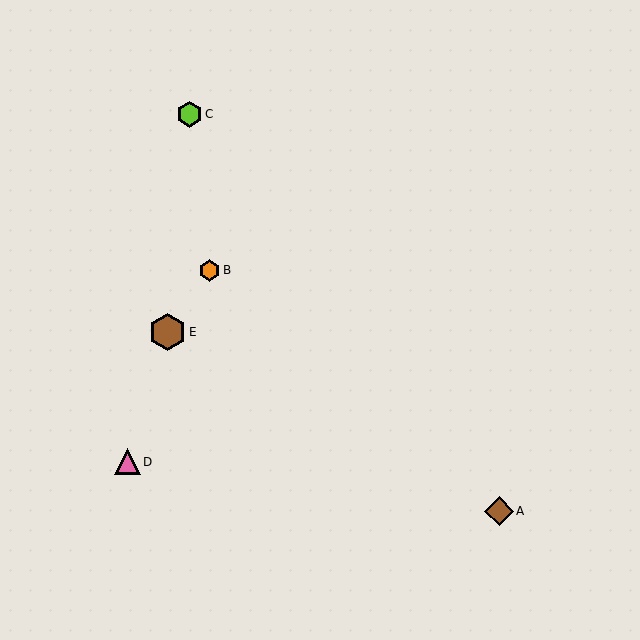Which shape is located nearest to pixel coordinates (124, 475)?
The pink triangle (labeled D) at (128, 462) is nearest to that location.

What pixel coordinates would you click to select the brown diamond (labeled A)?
Click at (499, 511) to select the brown diamond A.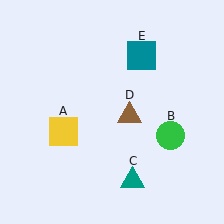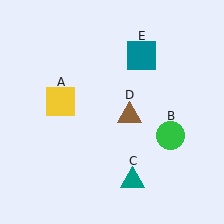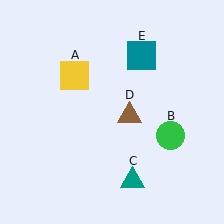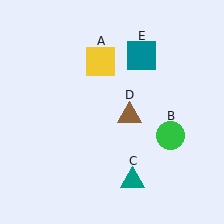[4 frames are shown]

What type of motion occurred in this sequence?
The yellow square (object A) rotated clockwise around the center of the scene.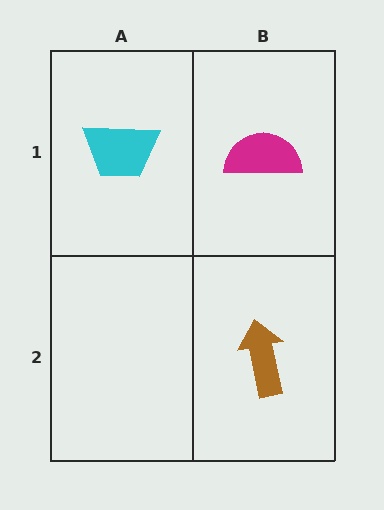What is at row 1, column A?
A cyan trapezoid.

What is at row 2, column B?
A brown arrow.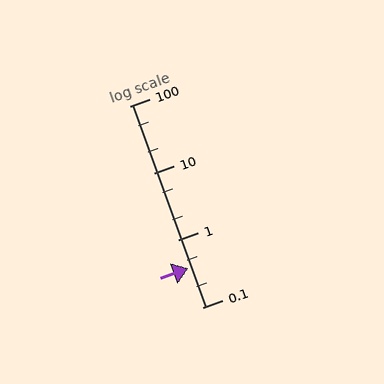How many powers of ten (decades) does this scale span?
The scale spans 3 decades, from 0.1 to 100.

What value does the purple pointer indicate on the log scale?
The pointer indicates approximately 0.38.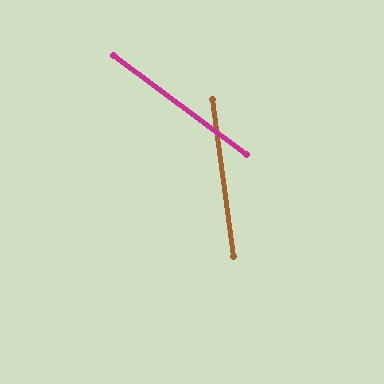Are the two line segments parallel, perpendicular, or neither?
Neither parallel nor perpendicular — they differ by about 46°.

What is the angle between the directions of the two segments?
Approximately 46 degrees.